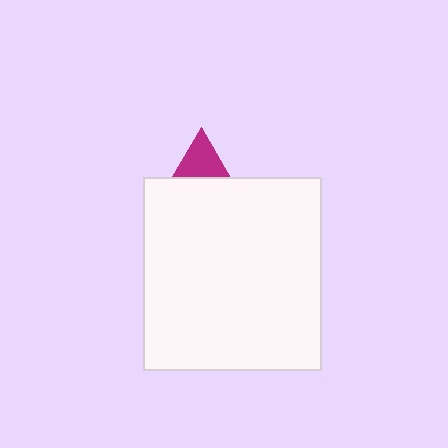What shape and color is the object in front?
The object in front is a white rectangle.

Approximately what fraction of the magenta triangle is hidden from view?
Roughly 66% of the magenta triangle is hidden behind the white rectangle.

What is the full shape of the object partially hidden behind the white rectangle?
The partially hidden object is a magenta triangle.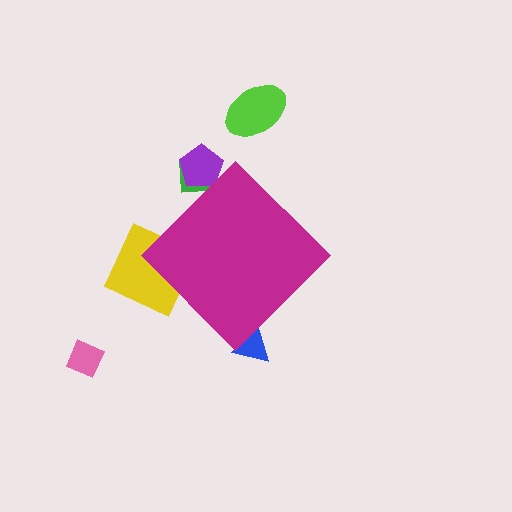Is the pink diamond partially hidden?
No, the pink diamond is fully visible.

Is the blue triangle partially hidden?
Yes, the blue triangle is partially hidden behind the magenta diamond.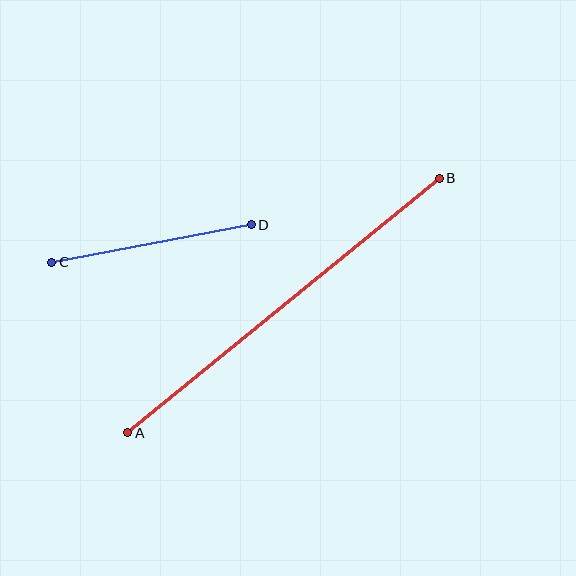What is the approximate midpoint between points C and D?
The midpoint is at approximately (151, 243) pixels.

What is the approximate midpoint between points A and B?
The midpoint is at approximately (283, 306) pixels.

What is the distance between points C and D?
The distance is approximately 203 pixels.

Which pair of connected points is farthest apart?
Points A and B are farthest apart.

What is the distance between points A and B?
The distance is approximately 402 pixels.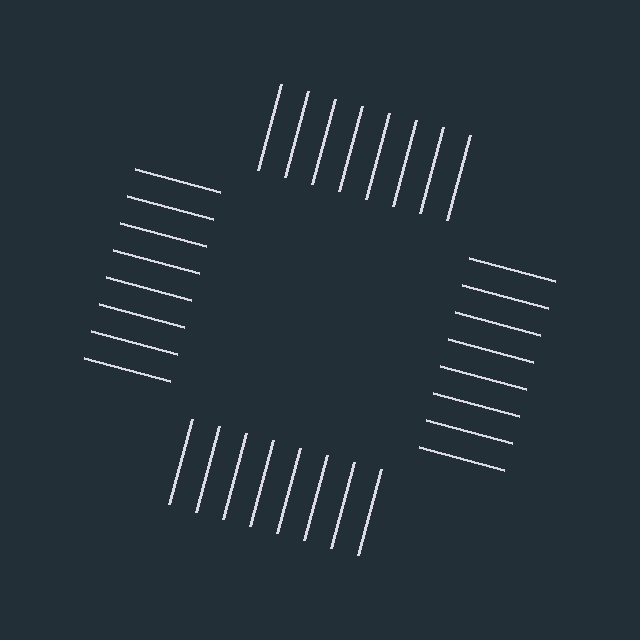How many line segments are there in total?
32 — 8 along each of the 4 edges.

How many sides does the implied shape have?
4 sides — the line-ends trace a square.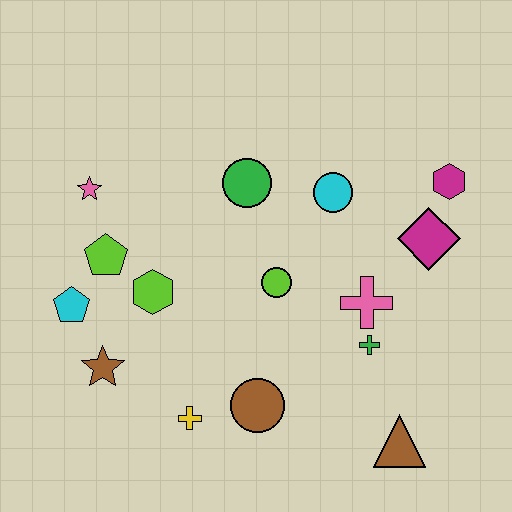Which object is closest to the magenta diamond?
The magenta hexagon is closest to the magenta diamond.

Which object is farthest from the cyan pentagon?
The magenta hexagon is farthest from the cyan pentagon.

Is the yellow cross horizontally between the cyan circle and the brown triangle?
No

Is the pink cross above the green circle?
No